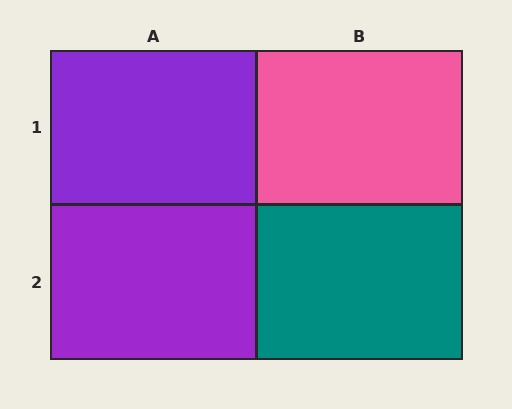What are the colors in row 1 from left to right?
Purple, pink.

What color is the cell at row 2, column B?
Teal.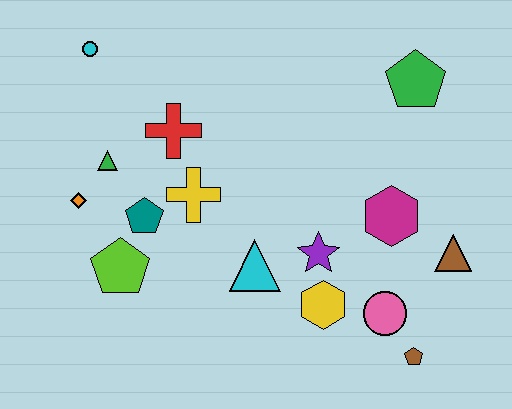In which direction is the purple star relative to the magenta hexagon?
The purple star is to the left of the magenta hexagon.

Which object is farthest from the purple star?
The cyan circle is farthest from the purple star.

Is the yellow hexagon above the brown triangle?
No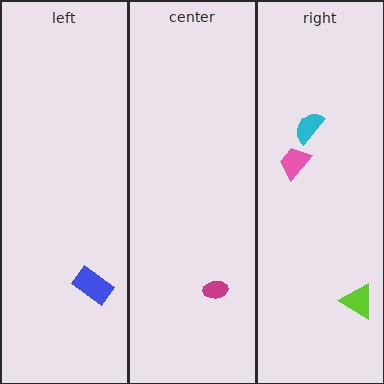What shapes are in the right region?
The pink trapezoid, the cyan semicircle, the lime triangle.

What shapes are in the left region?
The blue rectangle.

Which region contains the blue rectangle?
The left region.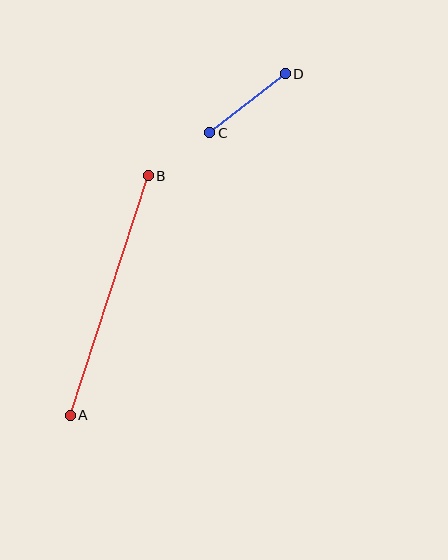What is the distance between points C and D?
The distance is approximately 96 pixels.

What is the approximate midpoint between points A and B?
The midpoint is at approximately (109, 296) pixels.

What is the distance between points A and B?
The distance is approximately 252 pixels.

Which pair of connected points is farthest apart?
Points A and B are farthest apart.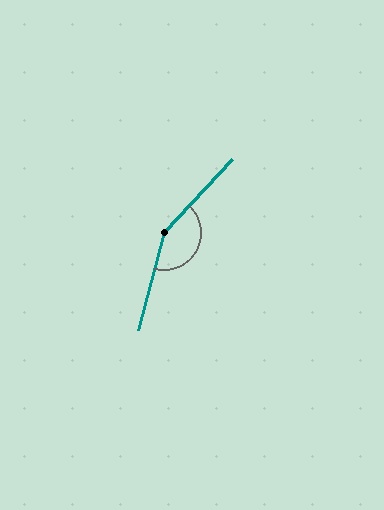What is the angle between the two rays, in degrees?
Approximately 151 degrees.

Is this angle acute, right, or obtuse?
It is obtuse.